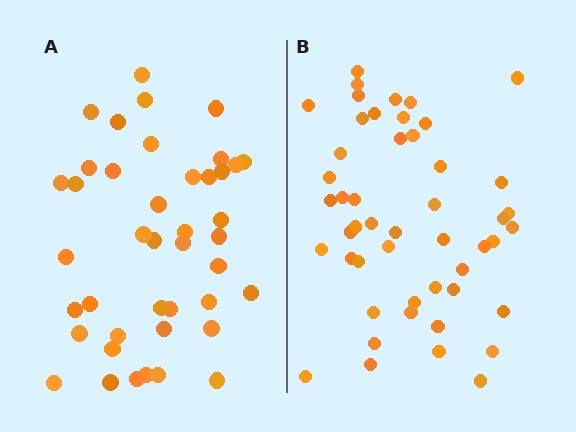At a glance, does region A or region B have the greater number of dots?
Region B (the right region) has more dots.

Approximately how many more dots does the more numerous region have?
Region B has roughly 8 or so more dots than region A.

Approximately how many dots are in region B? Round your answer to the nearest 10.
About 50 dots. (The exact count is 49, which rounds to 50.)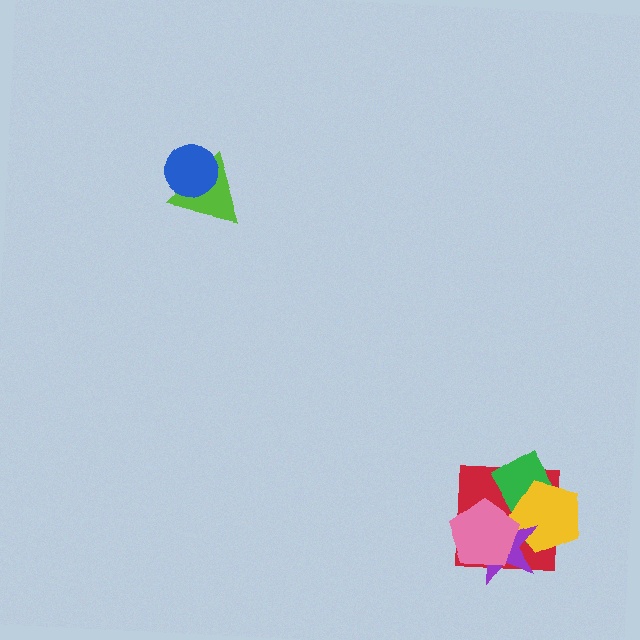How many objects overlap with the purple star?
4 objects overlap with the purple star.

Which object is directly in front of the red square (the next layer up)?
The green rectangle is directly in front of the red square.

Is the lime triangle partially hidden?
Yes, it is partially covered by another shape.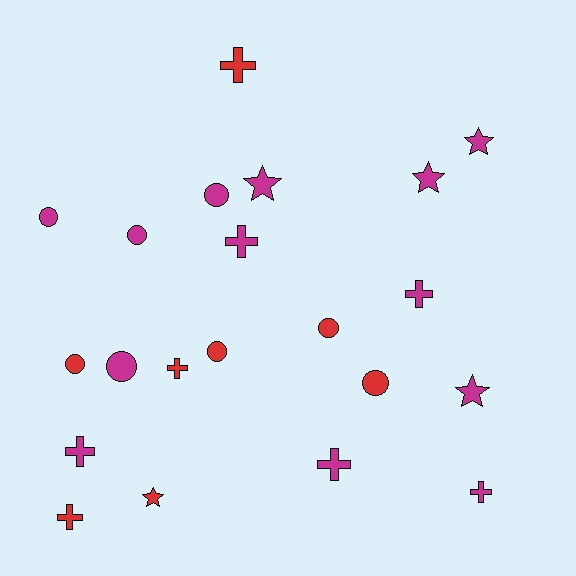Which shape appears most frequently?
Circle, with 8 objects.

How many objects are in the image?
There are 21 objects.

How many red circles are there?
There are 4 red circles.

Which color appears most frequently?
Magenta, with 13 objects.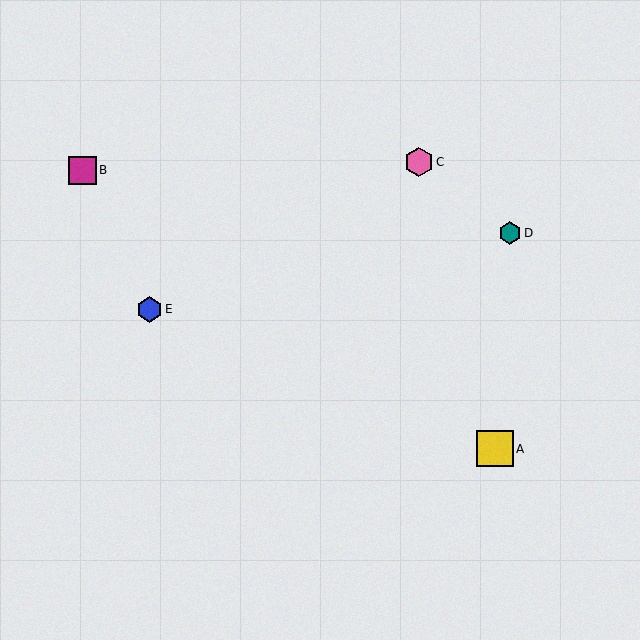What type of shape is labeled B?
Shape B is a magenta square.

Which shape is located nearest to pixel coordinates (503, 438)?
The yellow square (labeled A) at (495, 449) is nearest to that location.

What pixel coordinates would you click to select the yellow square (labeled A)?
Click at (495, 449) to select the yellow square A.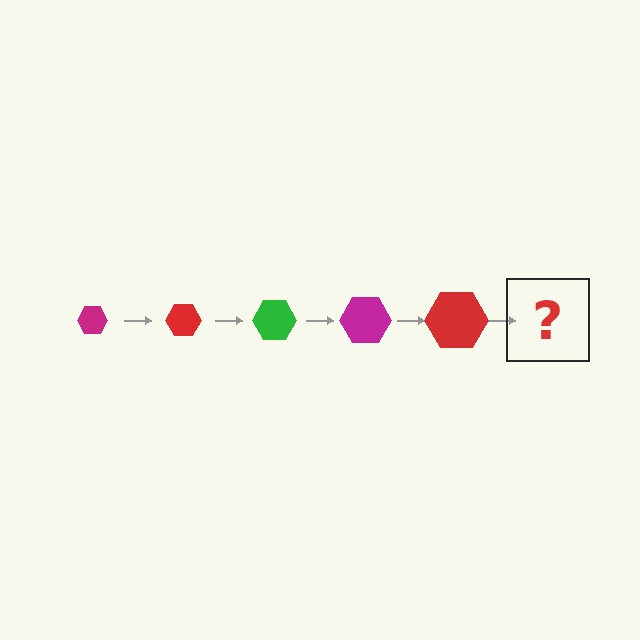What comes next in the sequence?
The next element should be a green hexagon, larger than the previous one.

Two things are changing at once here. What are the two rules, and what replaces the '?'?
The two rules are that the hexagon grows larger each step and the color cycles through magenta, red, and green. The '?' should be a green hexagon, larger than the previous one.